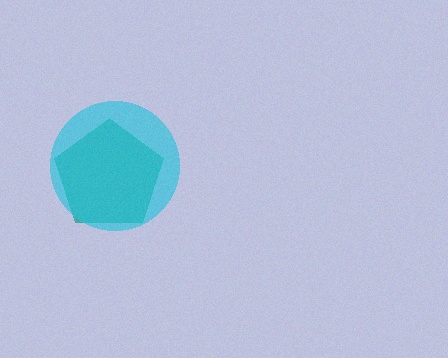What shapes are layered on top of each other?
The layered shapes are: a teal pentagon, a cyan circle.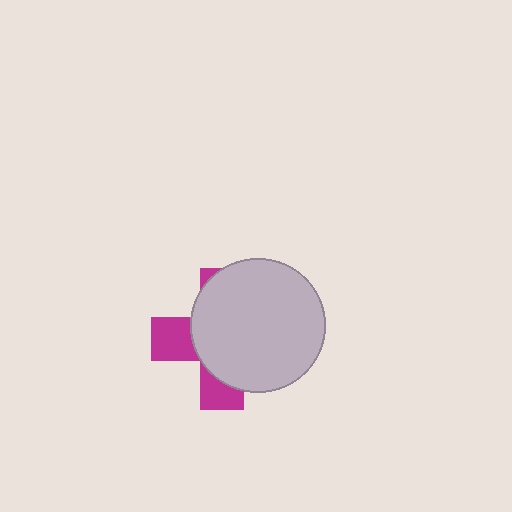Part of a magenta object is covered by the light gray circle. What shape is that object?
It is a cross.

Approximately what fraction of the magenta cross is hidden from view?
Roughly 68% of the magenta cross is hidden behind the light gray circle.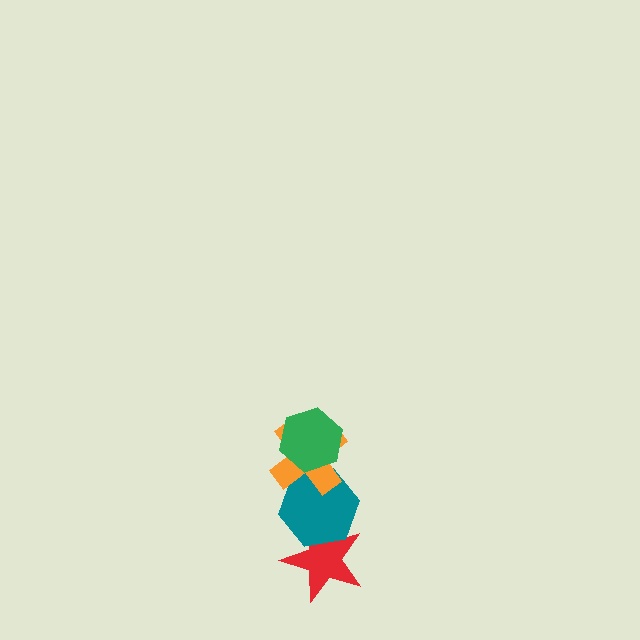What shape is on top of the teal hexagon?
The orange cross is on top of the teal hexagon.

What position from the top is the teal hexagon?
The teal hexagon is 3rd from the top.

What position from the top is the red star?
The red star is 4th from the top.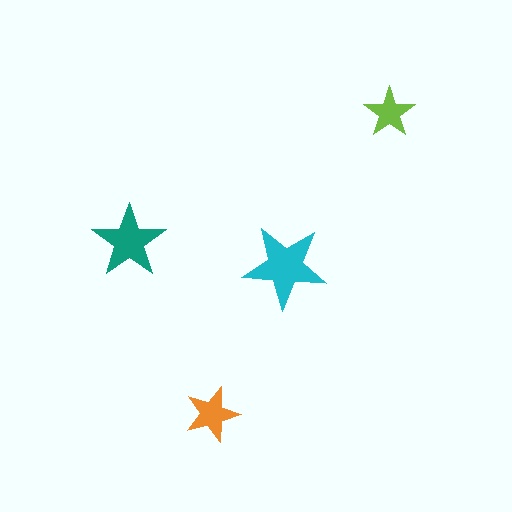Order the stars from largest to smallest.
the cyan one, the teal one, the orange one, the lime one.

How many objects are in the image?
There are 4 objects in the image.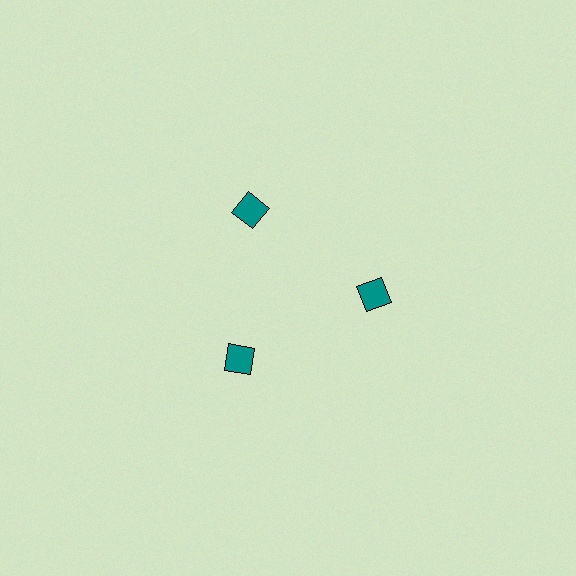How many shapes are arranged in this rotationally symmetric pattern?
There are 3 shapes, arranged in 3 groups of 1.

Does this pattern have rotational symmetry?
Yes, this pattern has 3-fold rotational symmetry. It looks the same after rotating 120 degrees around the center.